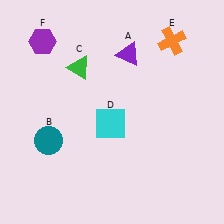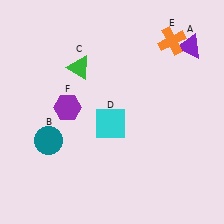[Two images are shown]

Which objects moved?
The objects that moved are: the purple triangle (A), the purple hexagon (F).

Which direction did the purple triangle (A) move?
The purple triangle (A) moved right.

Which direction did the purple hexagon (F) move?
The purple hexagon (F) moved down.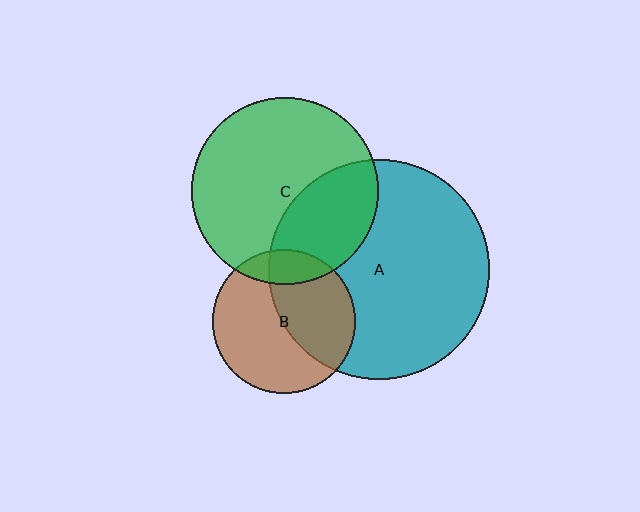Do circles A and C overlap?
Yes.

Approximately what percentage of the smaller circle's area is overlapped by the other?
Approximately 35%.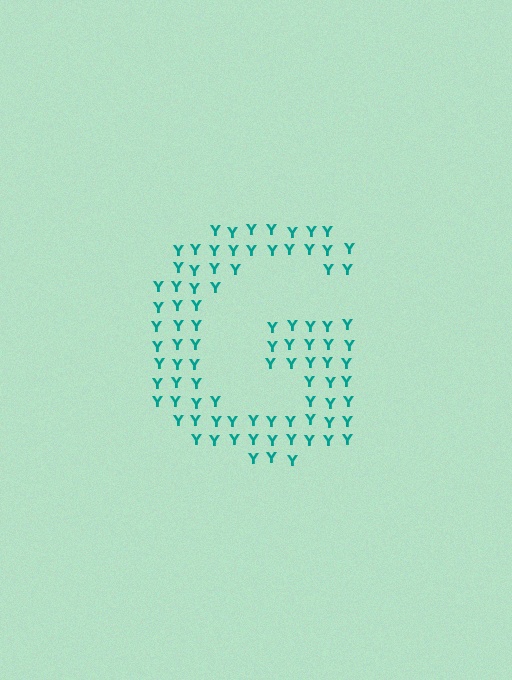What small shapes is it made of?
It is made of small letter Y's.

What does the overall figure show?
The overall figure shows the letter G.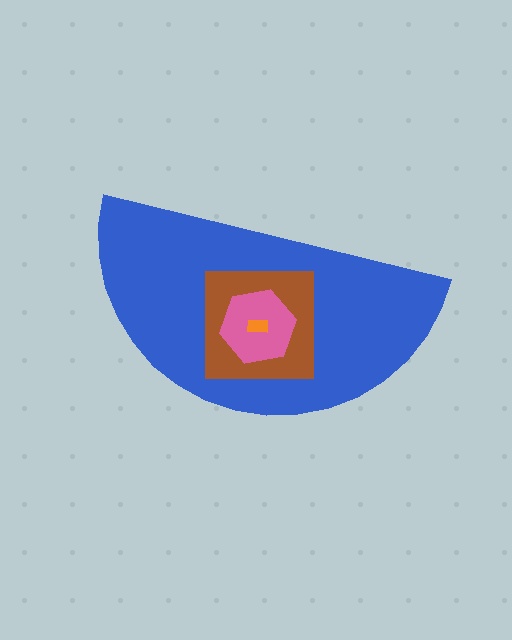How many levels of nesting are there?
4.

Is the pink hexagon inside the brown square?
Yes.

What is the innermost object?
The orange rectangle.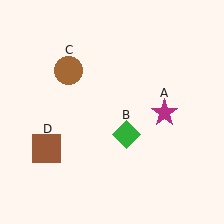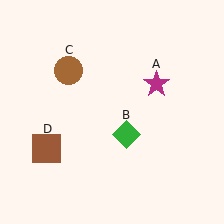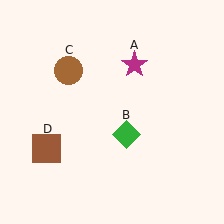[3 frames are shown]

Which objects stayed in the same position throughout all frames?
Green diamond (object B) and brown circle (object C) and brown square (object D) remained stationary.